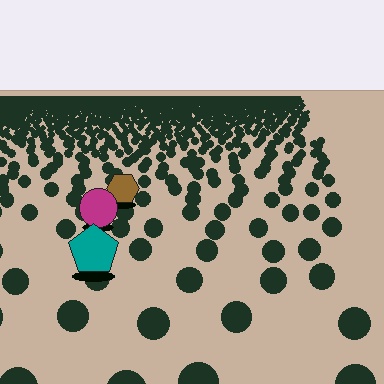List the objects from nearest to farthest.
From nearest to farthest: the teal pentagon, the magenta circle, the brown hexagon.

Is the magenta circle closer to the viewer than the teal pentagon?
No. The teal pentagon is closer — you can tell from the texture gradient: the ground texture is coarser near it.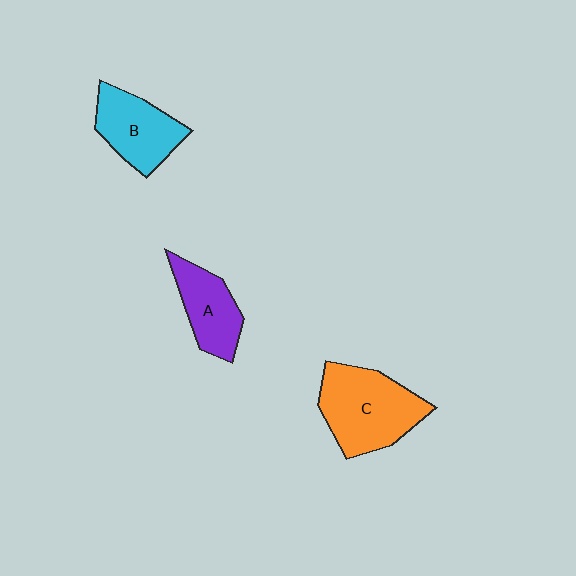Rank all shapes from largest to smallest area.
From largest to smallest: C (orange), B (cyan), A (purple).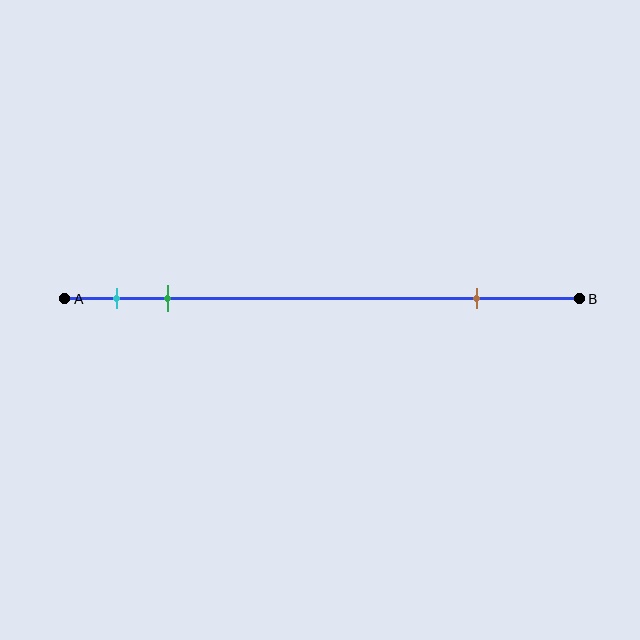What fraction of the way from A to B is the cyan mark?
The cyan mark is approximately 10% (0.1) of the way from A to B.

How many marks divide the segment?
There are 3 marks dividing the segment.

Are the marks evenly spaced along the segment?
No, the marks are not evenly spaced.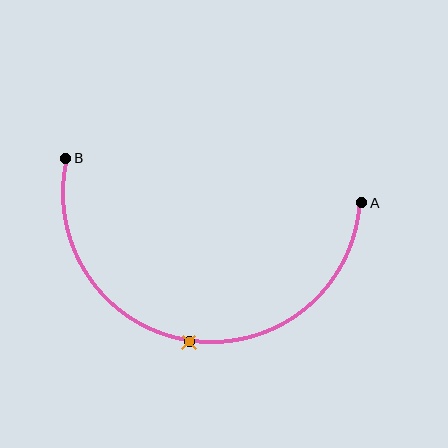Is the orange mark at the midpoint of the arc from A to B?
Yes. The orange mark lies on the arc at equal arc-length from both A and B — it is the arc midpoint.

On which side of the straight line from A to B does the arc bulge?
The arc bulges below the straight line connecting A and B.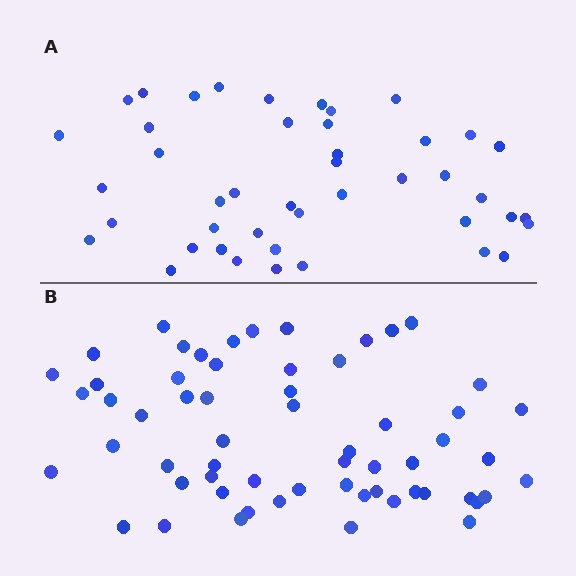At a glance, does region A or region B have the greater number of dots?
Region B (the bottom region) has more dots.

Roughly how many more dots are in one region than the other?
Region B has approximately 15 more dots than region A.